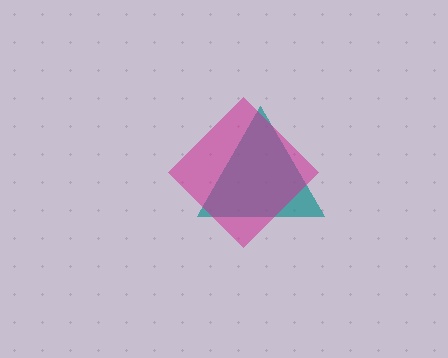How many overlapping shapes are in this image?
There are 2 overlapping shapes in the image.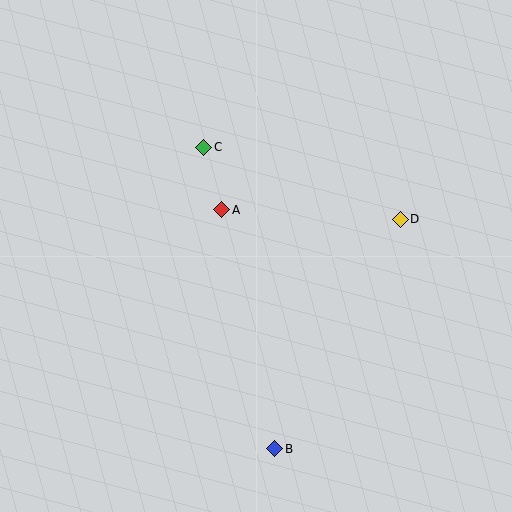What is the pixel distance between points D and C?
The distance between D and C is 209 pixels.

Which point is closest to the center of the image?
Point A at (222, 210) is closest to the center.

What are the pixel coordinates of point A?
Point A is at (222, 210).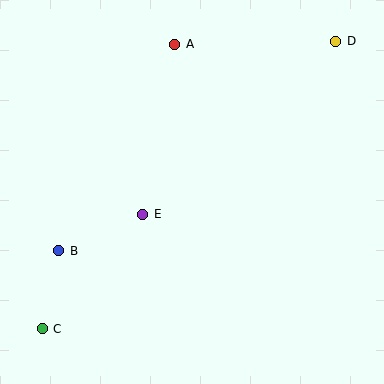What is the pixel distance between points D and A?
The distance between D and A is 161 pixels.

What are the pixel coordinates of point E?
Point E is at (143, 214).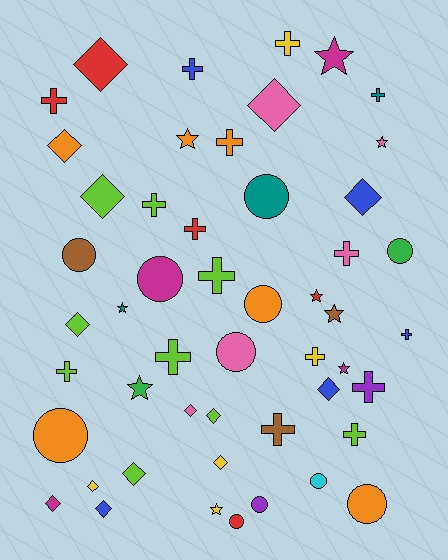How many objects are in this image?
There are 50 objects.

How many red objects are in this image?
There are 5 red objects.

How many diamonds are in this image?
There are 14 diamonds.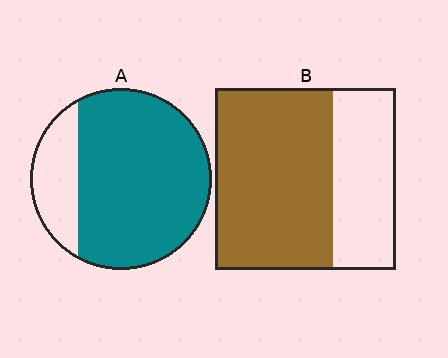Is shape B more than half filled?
Yes.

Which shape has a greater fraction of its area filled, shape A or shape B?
Shape A.